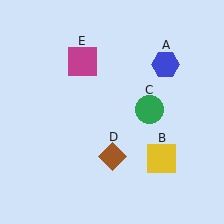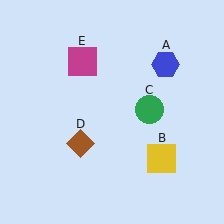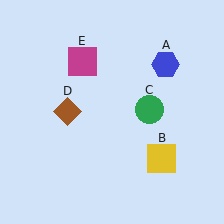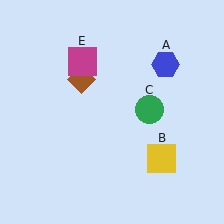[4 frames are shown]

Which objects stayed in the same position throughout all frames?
Blue hexagon (object A) and yellow square (object B) and green circle (object C) and magenta square (object E) remained stationary.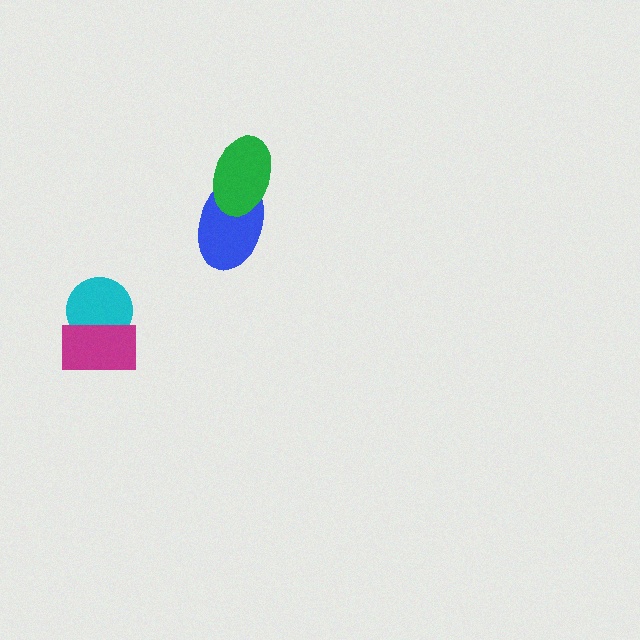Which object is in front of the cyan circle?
The magenta rectangle is in front of the cyan circle.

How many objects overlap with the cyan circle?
1 object overlaps with the cyan circle.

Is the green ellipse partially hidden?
No, no other shape covers it.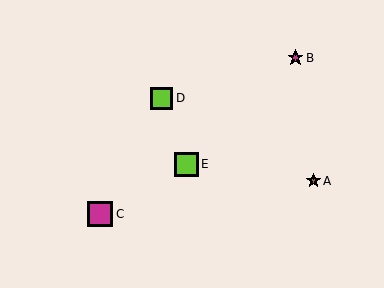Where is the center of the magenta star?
The center of the magenta star is at (295, 58).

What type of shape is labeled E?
Shape E is a lime square.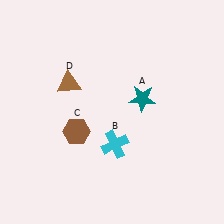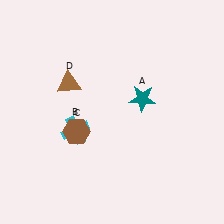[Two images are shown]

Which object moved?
The cyan cross (B) moved left.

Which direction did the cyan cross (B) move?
The cyan cross (B) moved left.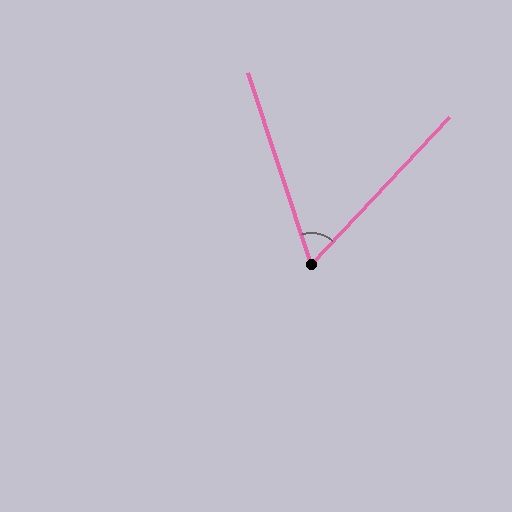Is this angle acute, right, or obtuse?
It is acute.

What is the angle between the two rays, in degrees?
Approximately 62 degrees.